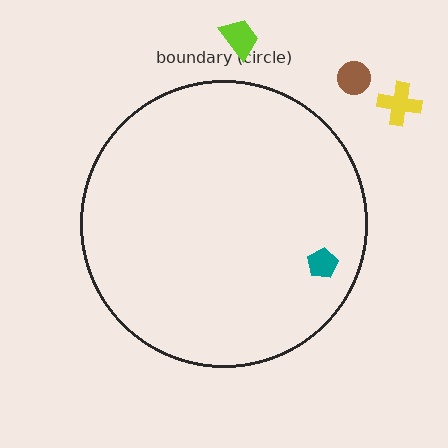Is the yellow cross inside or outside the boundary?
Outside.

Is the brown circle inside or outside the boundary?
Outside.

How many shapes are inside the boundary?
1 inside, 3 outside.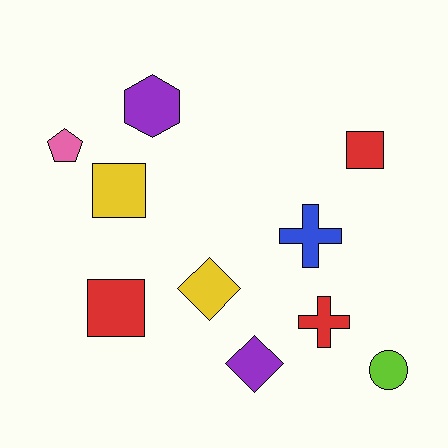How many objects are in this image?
There are 10 objects.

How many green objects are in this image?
There are no green objects.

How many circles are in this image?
There is 1 circle.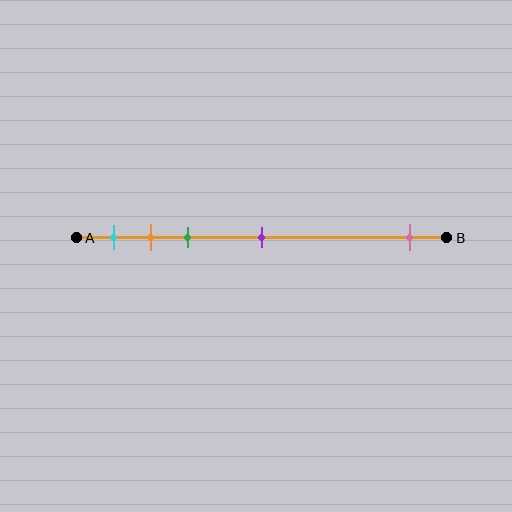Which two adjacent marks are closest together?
The orange and green marks are the closest adjacent pair.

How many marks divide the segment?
There are 5 marks dividing the segment.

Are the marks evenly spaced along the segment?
No, the marks are not evenly spaced.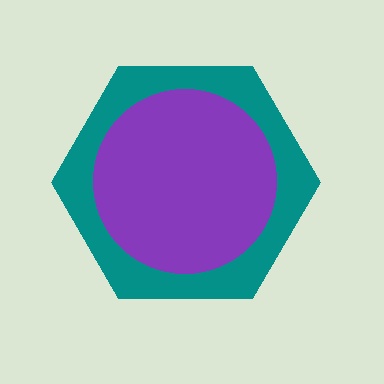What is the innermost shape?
The purple circle.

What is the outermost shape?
The teal hexagon.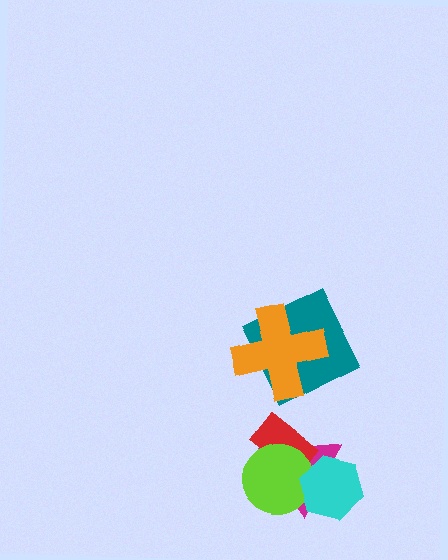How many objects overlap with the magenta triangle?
3 objects overlap with the magenta triangle.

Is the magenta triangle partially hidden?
Yes, it is partially covered by another shape.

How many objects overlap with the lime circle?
3 objects overlap with the lime circle.